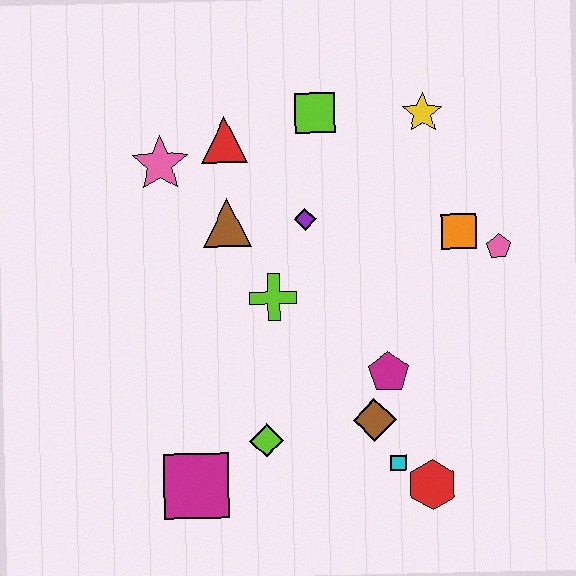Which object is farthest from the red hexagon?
The pink star is farthest from the red hexagon.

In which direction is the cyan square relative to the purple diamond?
The cyan square is below the purple diamond.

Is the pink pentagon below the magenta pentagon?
No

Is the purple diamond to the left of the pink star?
No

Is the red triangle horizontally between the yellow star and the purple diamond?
No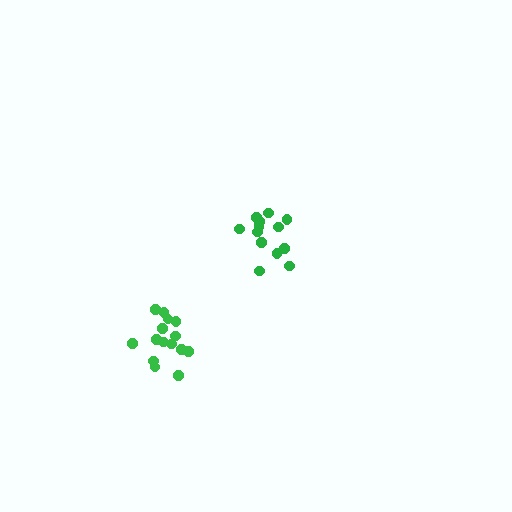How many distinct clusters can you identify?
There are 2 distinct clusters.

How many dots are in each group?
Group 1: 15 dots, Group 2: 13 dots (28 total).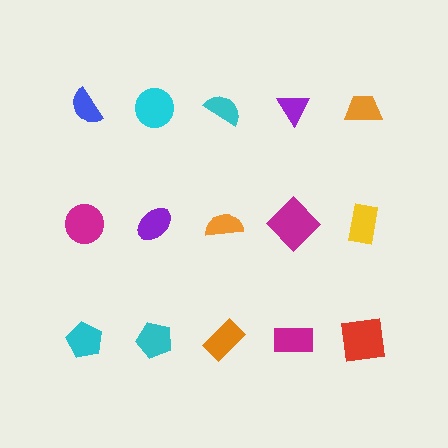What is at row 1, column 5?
An orange trapezoid.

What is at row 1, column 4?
A purple triangle.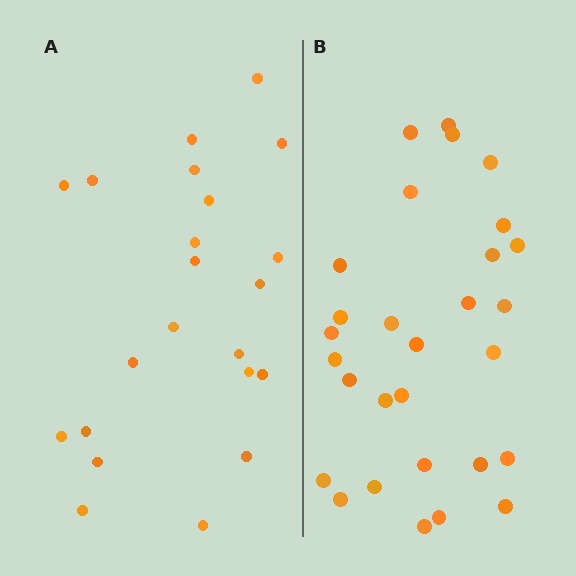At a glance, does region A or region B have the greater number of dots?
Region B (the right region) has more dots.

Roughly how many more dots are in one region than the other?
Region B has roughly 8 or so more dots than region A.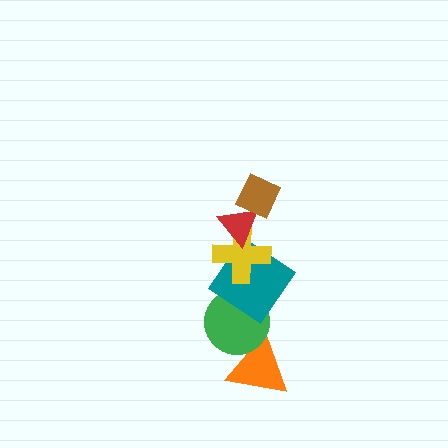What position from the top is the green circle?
The green circle is 5th from the top.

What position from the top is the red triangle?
The red triangle is 2nd from the top.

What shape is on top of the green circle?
The teal diamond is on top of the green circle.